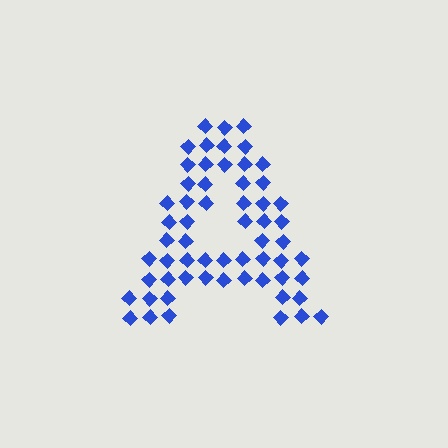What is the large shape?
The large shape is the letter A.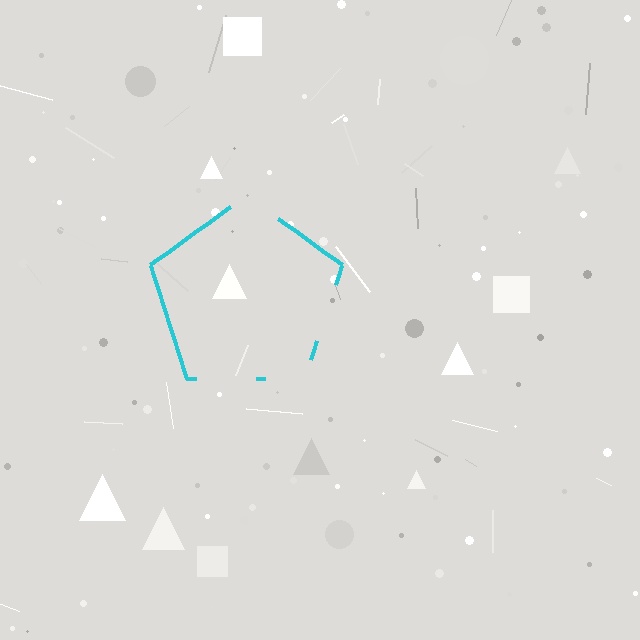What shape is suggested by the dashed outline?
The dashed outline suggests a pentagon.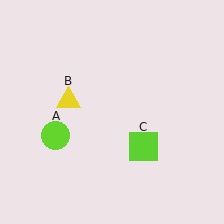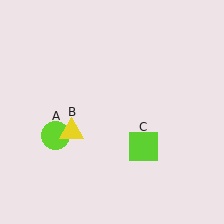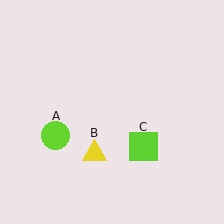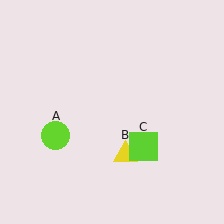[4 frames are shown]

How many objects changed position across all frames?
1 object changed position: yellow triangle (object B).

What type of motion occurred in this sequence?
The yellow triangle (object B) rotated counterclockwise around the center of the scene.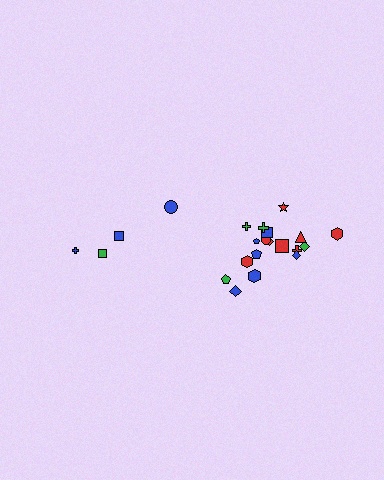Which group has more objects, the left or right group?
The right group.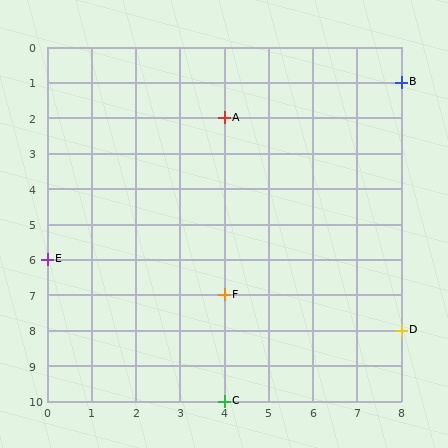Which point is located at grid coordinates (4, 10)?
Point C is at (4, 10).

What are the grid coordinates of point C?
Point C is at grid coordinates (4, 10).